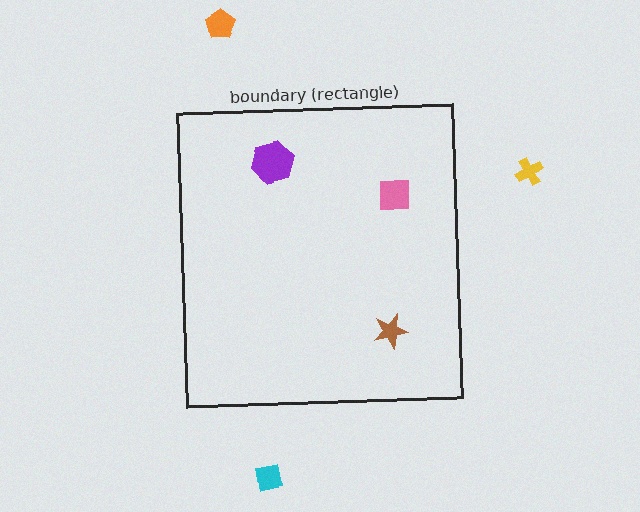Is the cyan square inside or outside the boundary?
Outside.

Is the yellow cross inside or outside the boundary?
Outside.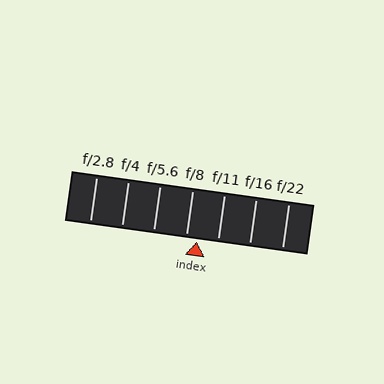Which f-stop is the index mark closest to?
The index mark is closest to f/8.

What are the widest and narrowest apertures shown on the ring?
The widest aperture shown is f/2.8 and the narrowest is f/22.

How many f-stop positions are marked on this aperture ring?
There are 7 f-stop positions marked.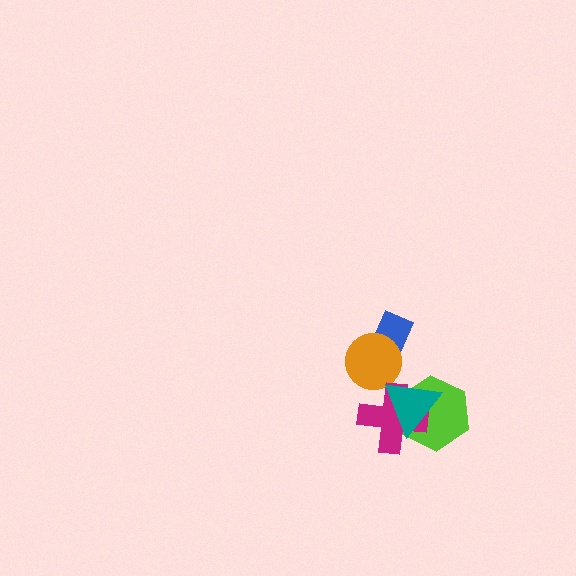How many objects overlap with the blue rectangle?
1 object overlaps with the blue rectangle.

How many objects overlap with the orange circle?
1 object overlaps with the orange circle.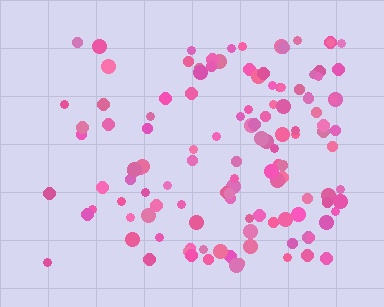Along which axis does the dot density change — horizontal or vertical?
Horizontal.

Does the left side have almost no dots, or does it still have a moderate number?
Still a moderate number, just noticeably fewer than the right.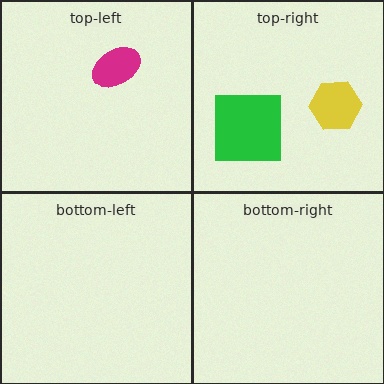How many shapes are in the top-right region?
2.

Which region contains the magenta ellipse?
The top-left region.